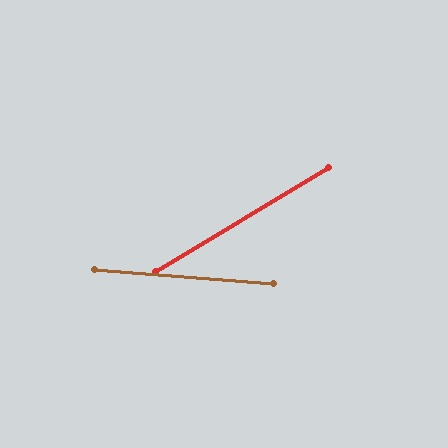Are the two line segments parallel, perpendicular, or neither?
Neither parallel nor perpendicular — they differ by about 35°.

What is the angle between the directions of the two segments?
Approximately 35 degrees.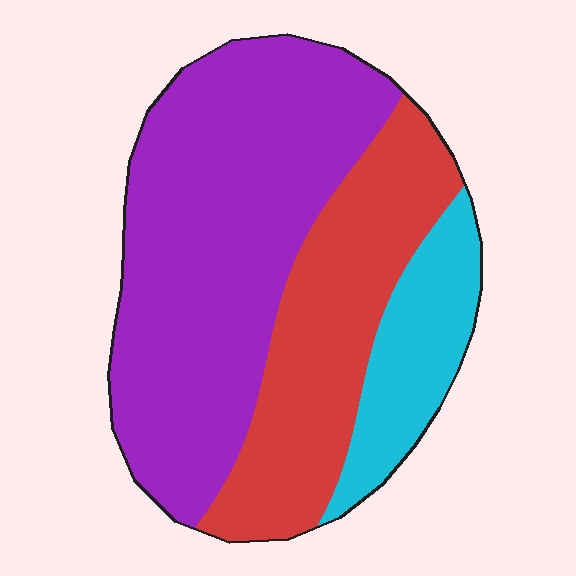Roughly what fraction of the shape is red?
Red takes up about one third (1/3) of the shape.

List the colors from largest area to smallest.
From largest to smallest: purple, red, cyan.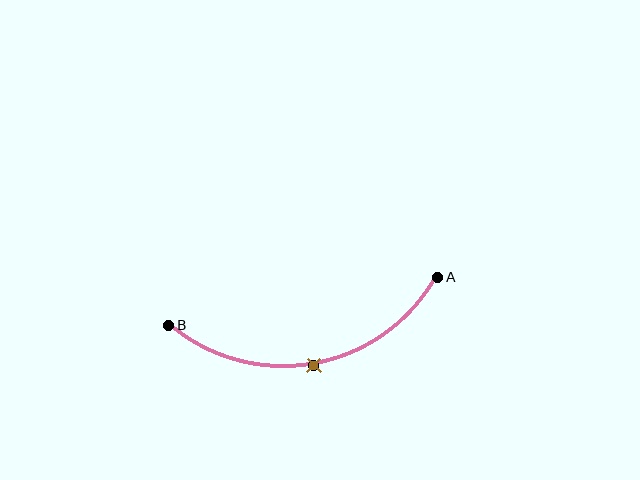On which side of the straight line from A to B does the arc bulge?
The arc bulges below the straight line connecting A and B.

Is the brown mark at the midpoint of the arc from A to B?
Yes. The brown mark lies on the arc at equal arc-length from both A and B — it is the arc midpoint.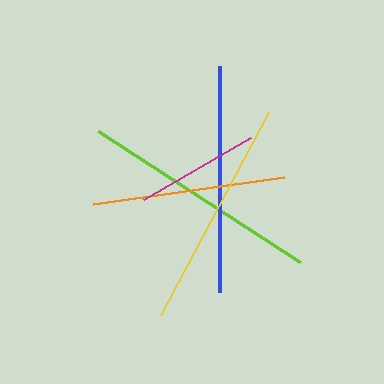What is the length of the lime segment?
The lime segment is approximately 241 pixels long.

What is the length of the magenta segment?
The magenta segment is approximately 124 pixels long.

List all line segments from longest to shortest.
From longest to shortest: lime, yellow, blue, orange, magenta.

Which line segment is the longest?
The lime line is the longest at approximately 241 pixels.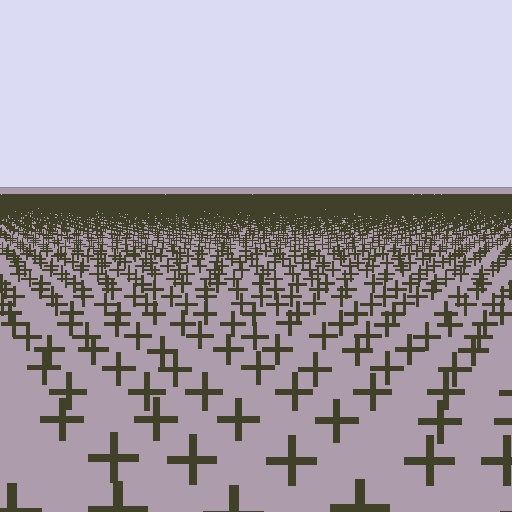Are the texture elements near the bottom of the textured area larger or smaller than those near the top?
Larger. Near the bottom, elements are closer to the viewer and appear at a bigger on-screen size.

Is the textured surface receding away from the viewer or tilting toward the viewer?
The surface is receding away from the viewer. Texture elements get smaller and denser toward the top.